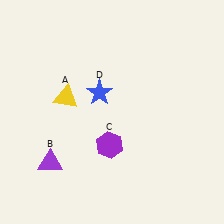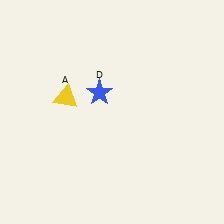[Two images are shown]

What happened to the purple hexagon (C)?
The purple hexagon (C) was removed in Image 2. It was in the bottom-left area of Image 1.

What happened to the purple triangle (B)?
The purple triangle (B) was removed in Image 2. It was in the bottom-left area of Image 1.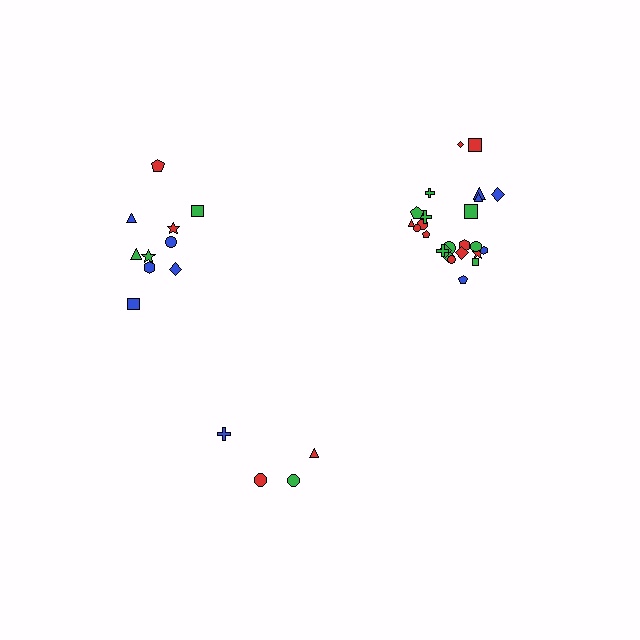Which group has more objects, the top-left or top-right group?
The top-right group.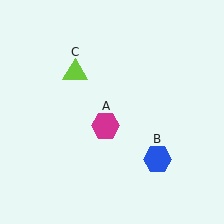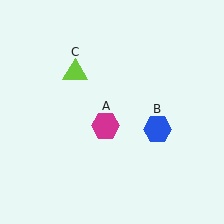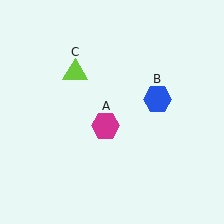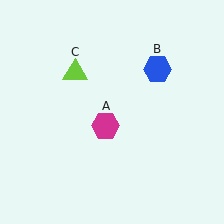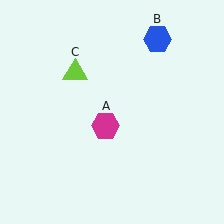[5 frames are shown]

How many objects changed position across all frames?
1 object changed position: blue hexagon (object B).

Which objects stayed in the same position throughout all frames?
Magenta hexagon (object A) and lime triangle (object C) remained stationary.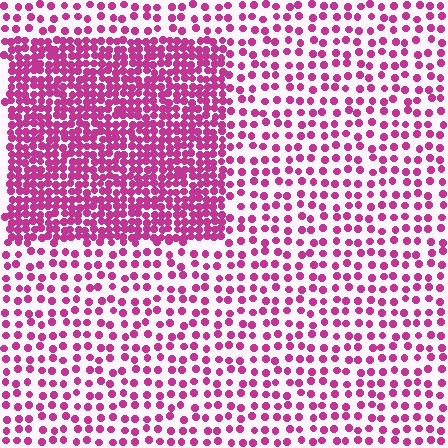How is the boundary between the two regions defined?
The boundary is defined by a change in element density (approximately 2.5x ratio). All elements are the same color, size, and shape.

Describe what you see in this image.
The image contains small magenta elements arranged at two different densities. A rectangle-shaped region is visible where the elements are more densely packed than the surrounding area.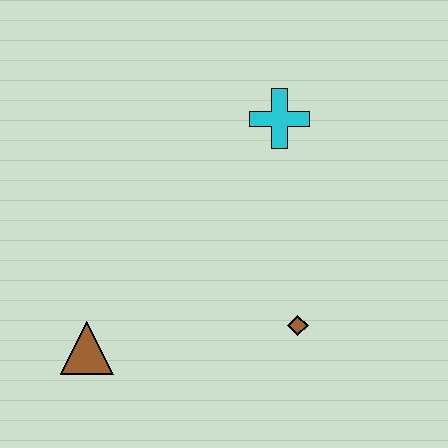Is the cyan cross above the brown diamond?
Yes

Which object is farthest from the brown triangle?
The cyan cross is farthest from the brown triangle.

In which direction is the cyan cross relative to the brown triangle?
The cyan cross is above the brown triangle.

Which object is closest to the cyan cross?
The brown diamond is closest to the cyan cross.